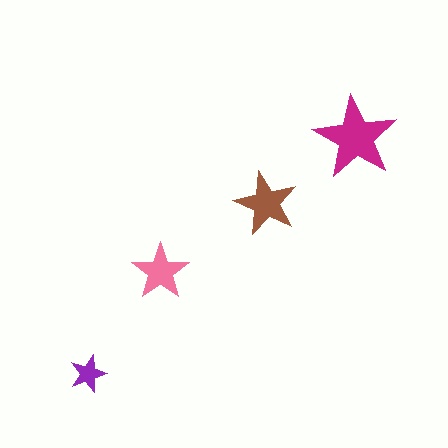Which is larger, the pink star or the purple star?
The pink one.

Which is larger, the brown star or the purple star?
The brown one.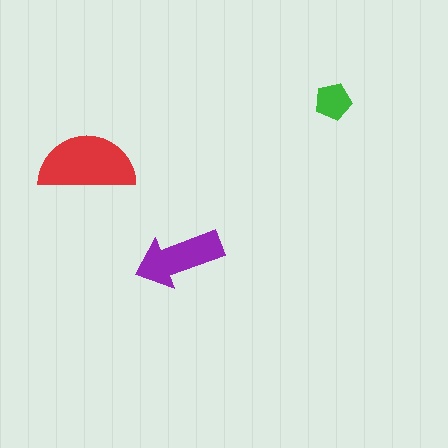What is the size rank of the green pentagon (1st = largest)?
3rd.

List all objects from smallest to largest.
The green pentagon, the purple arrow, the red semicircle.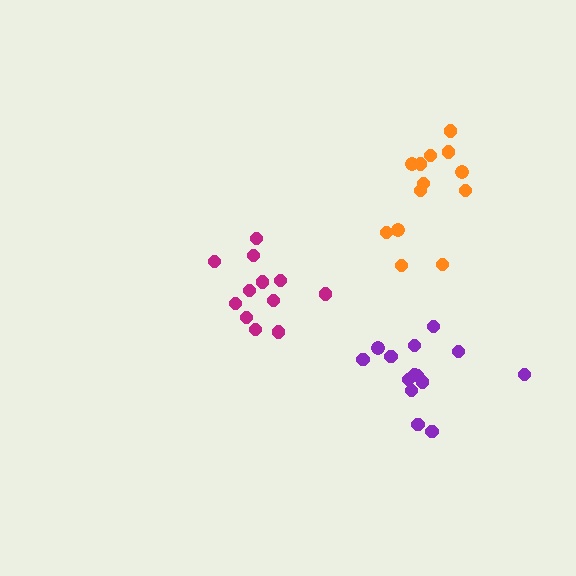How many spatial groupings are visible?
There are 3 spatial groupings.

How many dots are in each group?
Group 1: 14 dots, Group 2: 13 dots, Group 3: 12 dots (39 total).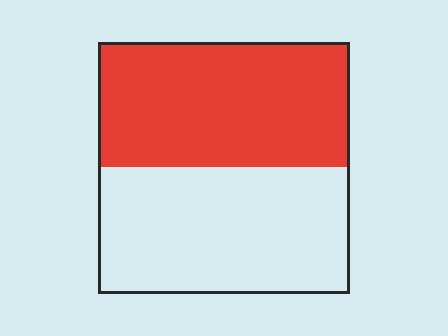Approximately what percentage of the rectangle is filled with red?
Approximately 50%.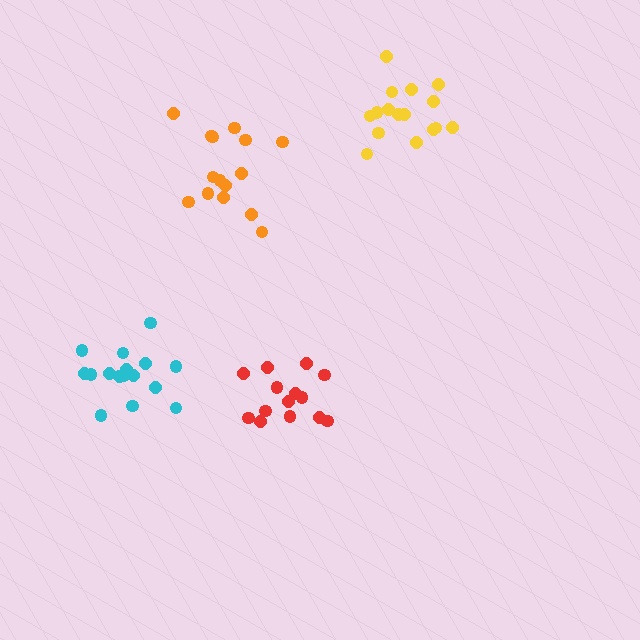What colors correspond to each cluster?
The clusters are colored: cyan, orange, red, yellow.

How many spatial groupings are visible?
There are 4 spatial groupings.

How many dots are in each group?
Group 1: 16 dots, Group 2: 15 dots, Group 3: 14 dots, Group 4: 16 dots (61 total).